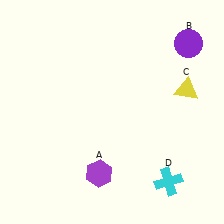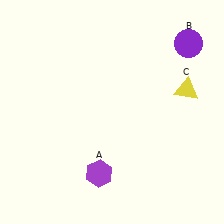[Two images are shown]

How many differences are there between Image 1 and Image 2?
There is 1 difference between the two images.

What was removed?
The cyan cross (D) was removed in Image 2.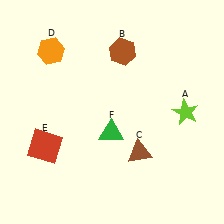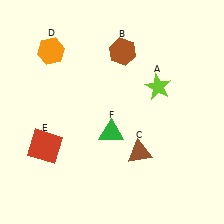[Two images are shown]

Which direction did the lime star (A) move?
The lime star (A) moved left.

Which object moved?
The lime star (A) moved left.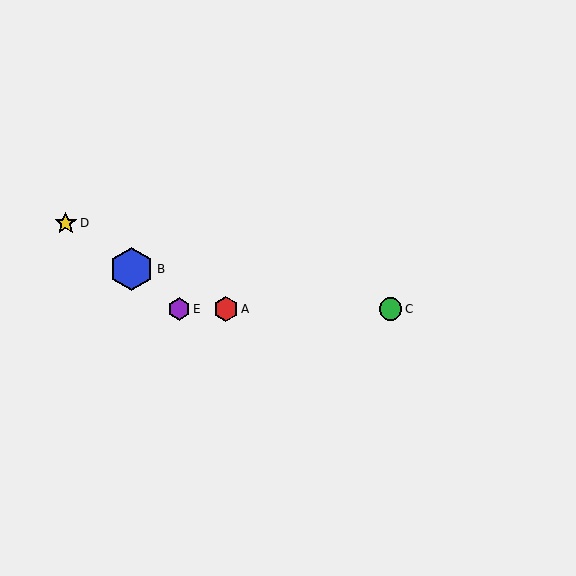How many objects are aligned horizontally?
3 objects (A, C, E) are aligned horizontally.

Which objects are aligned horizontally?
Objects A, C, E are aligned horizontally.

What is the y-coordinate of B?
Object B is at y≈269.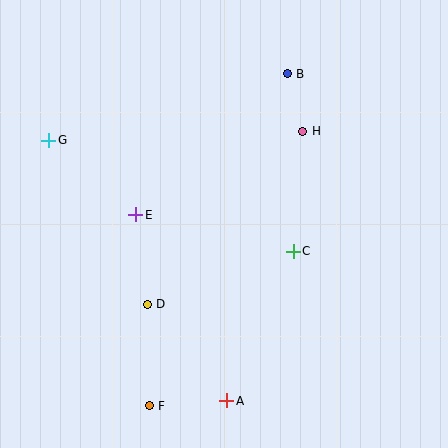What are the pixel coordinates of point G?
Point G is at (49, 140).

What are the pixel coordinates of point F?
Point F is at (149, 406).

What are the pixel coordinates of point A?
Point A is at (227, 401).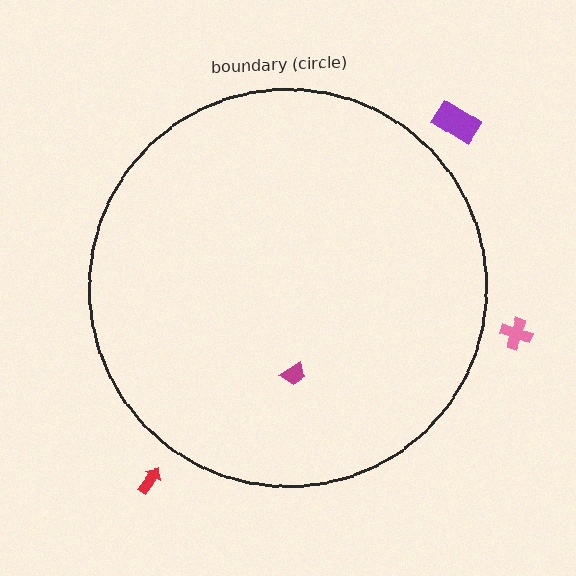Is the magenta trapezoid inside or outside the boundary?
Inside.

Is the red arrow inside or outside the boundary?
Outside.